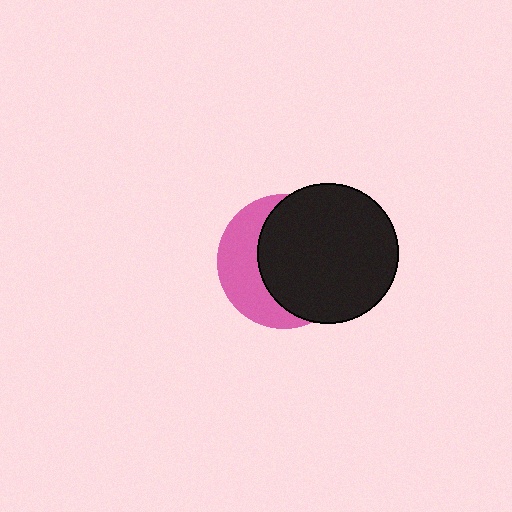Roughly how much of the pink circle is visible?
A small part of it is visible (roughly 38%).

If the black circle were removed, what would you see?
You would see the complete pink circle.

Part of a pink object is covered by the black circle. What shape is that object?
It is a circle.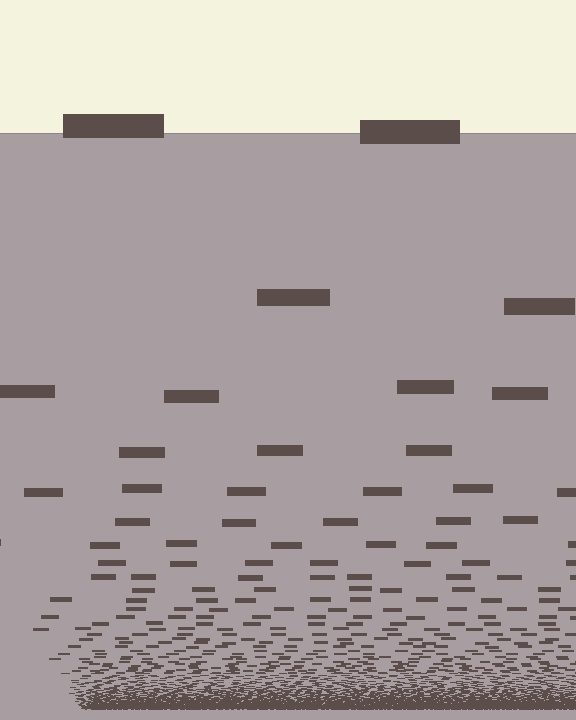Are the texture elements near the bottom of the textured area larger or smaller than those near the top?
Smaller. The gradient is inverted — elements near the bottom are smaller and denser.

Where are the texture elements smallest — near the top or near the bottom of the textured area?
Near the bottom.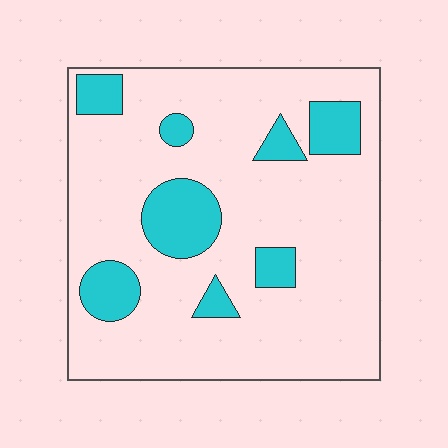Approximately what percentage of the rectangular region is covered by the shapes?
Approximately 20%.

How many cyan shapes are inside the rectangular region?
8.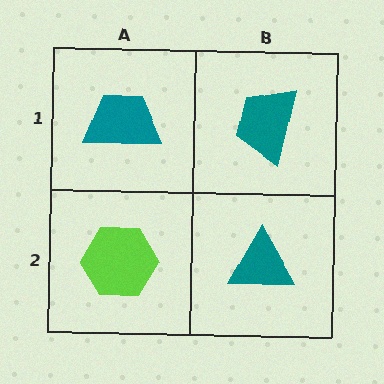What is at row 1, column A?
A teal trapezoid.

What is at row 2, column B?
A teal triangle.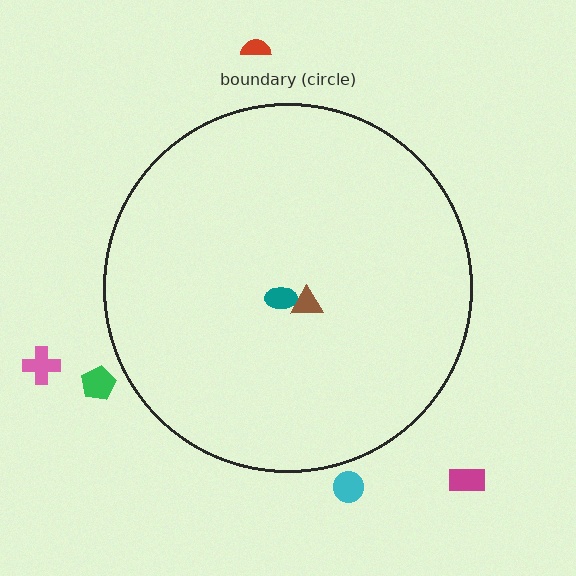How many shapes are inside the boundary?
2 inside, 5 outside.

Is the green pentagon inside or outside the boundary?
Outside.